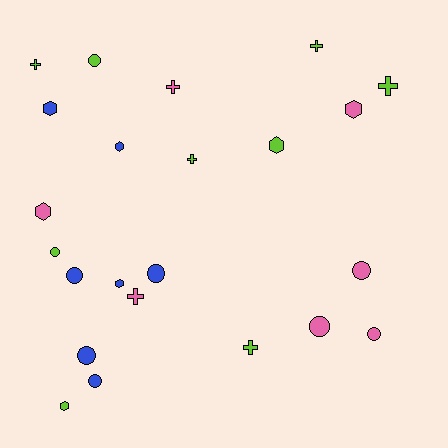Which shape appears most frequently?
Circle, with 9 objects.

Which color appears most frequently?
Lime, with 9 objects.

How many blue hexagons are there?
There are 3 blue hexagons.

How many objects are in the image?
There are 23 objects.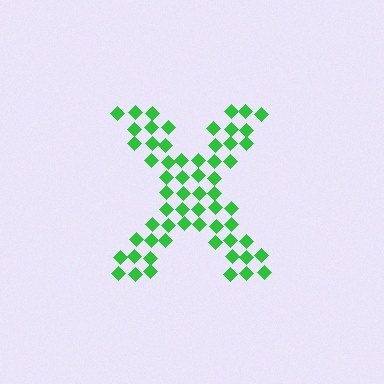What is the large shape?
The large shape is the letter X.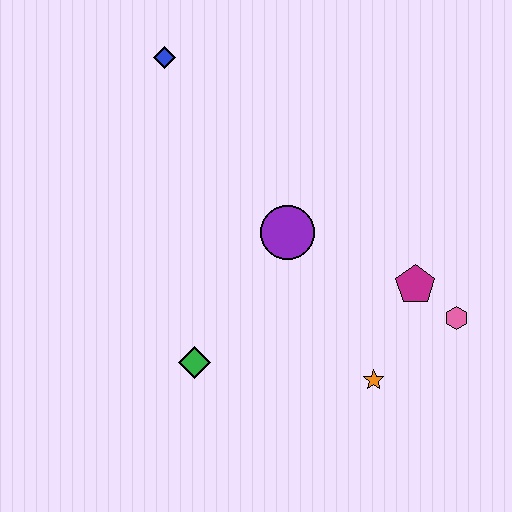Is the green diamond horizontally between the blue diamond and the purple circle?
Yes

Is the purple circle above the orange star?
Yes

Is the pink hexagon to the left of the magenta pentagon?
No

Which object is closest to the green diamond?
The purple circle is closest to the green diamond.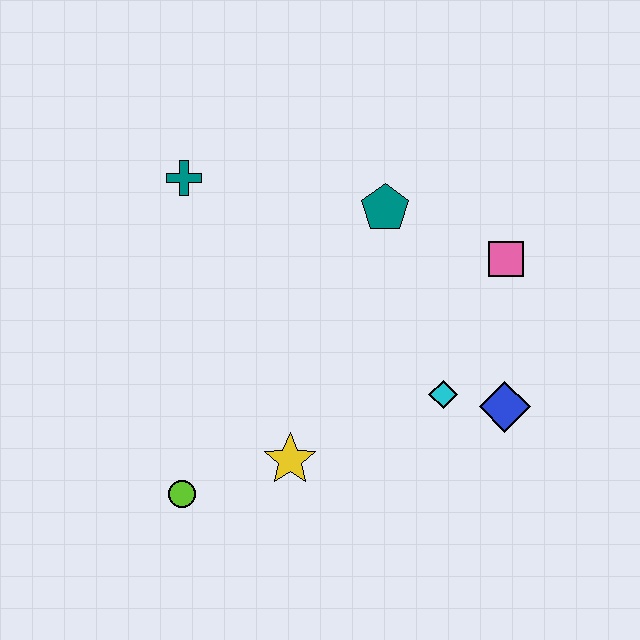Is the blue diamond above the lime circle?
Yes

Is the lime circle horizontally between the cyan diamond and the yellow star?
No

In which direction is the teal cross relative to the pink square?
The teal cross is to the left of the pink square.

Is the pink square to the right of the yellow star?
Yes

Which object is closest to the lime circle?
The yellow star is closest to the lime circle.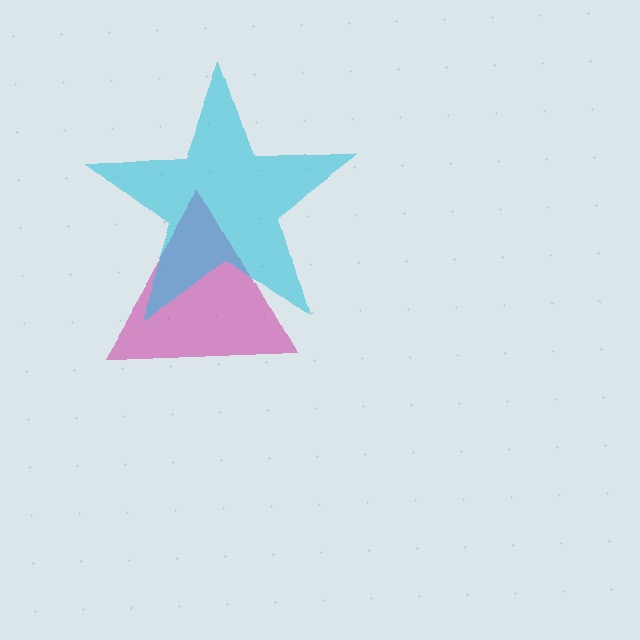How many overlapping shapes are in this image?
There are 2 overlapping shapes in the image.